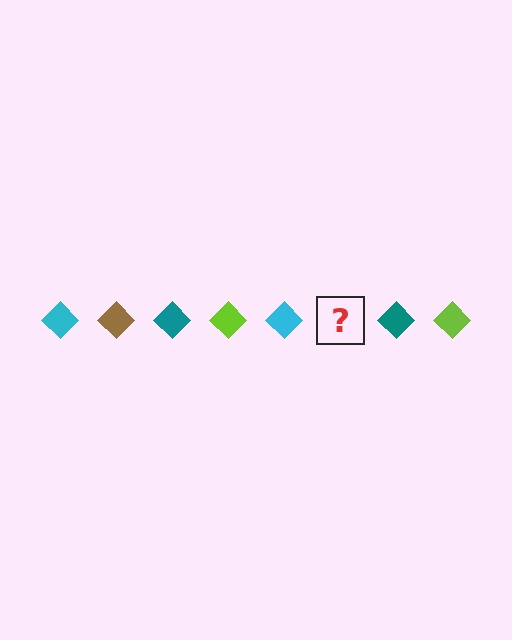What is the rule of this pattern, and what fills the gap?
The rule is that the pattern cycles through cyan, brown, teal, lime diamonds. The gap should be filled with a brown diamond.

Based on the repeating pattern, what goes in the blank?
The blank should be a brown diamond.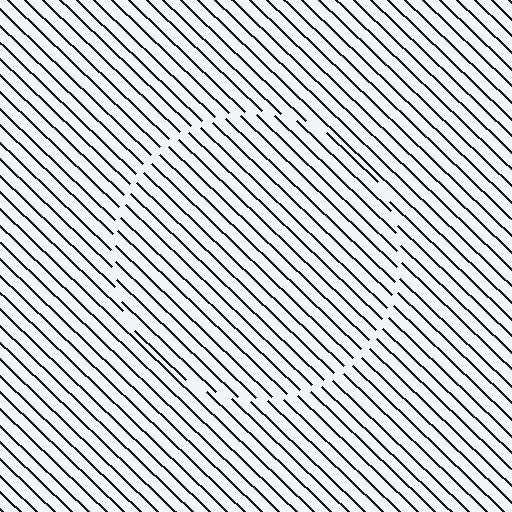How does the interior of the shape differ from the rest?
The interior of the shape contains the same grating, shifted by half a period — the contour is defined by the phase discontinuity where line-ends from the inner and outer gratings abut.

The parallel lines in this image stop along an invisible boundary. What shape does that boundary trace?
An illusory circle. The interior of the shape contains the same grating, shifted by half a period — the contour is defined by the phase discontinuity where line-ends from the inner and outer gratings abut.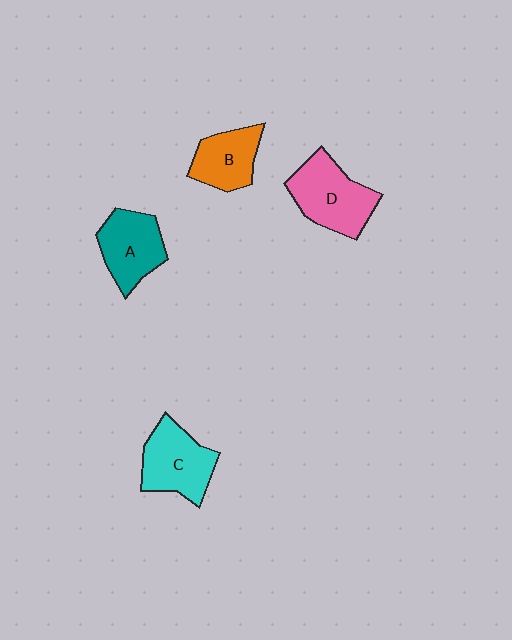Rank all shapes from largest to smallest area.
From largest to smallest: D (pink), C (cyan), A (teal), B (orange).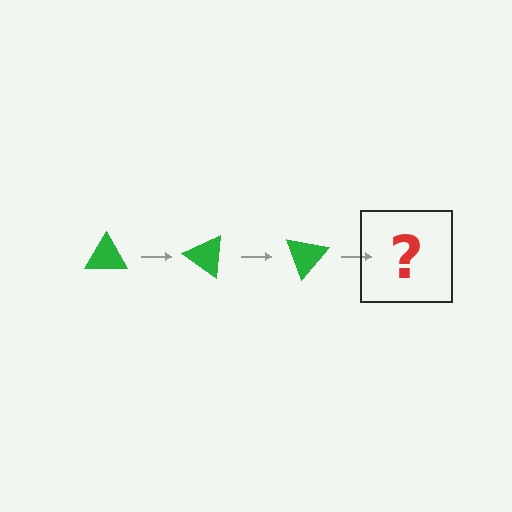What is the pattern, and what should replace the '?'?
The pattern is that the triangle rotates 35 degrees each step. The '?' should be a green triangle rotated 105 degrees.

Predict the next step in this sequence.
The next step is a green triangle rotated 105 degrees.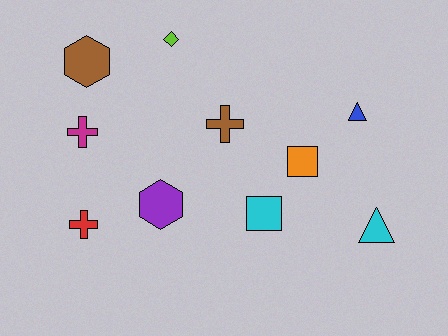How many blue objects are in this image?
There is 1 blue object.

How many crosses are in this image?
There are 3 crosses.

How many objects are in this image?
There are 10 objects.